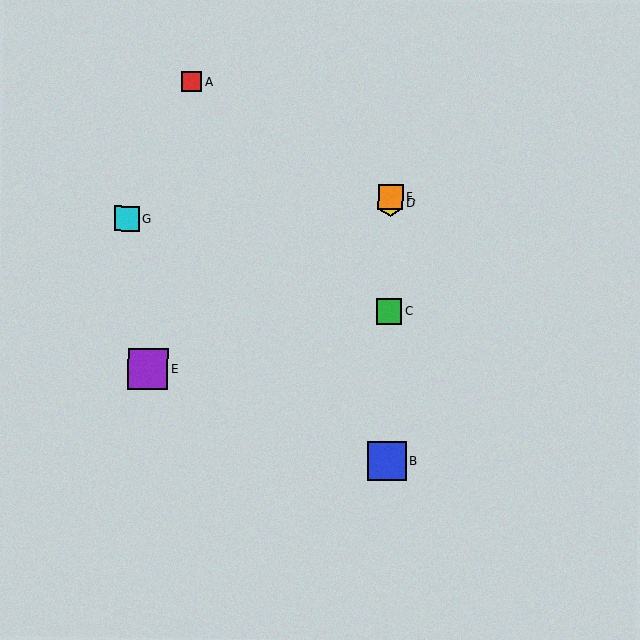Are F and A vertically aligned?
No, F is at x≈391 and A is at x≈191.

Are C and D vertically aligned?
Yes, both are at x≈389.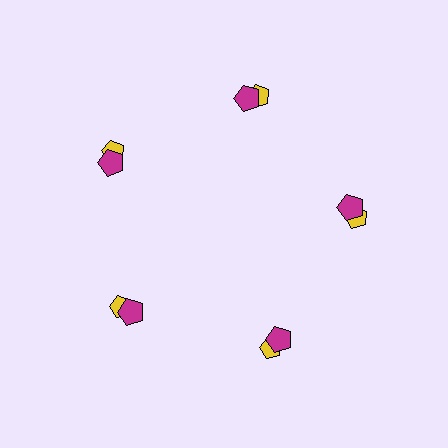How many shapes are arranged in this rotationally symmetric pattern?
There are 10 shapes, arranged in 5 groups of 2.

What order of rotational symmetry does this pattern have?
This pattern has 5-fold rotational symmetry.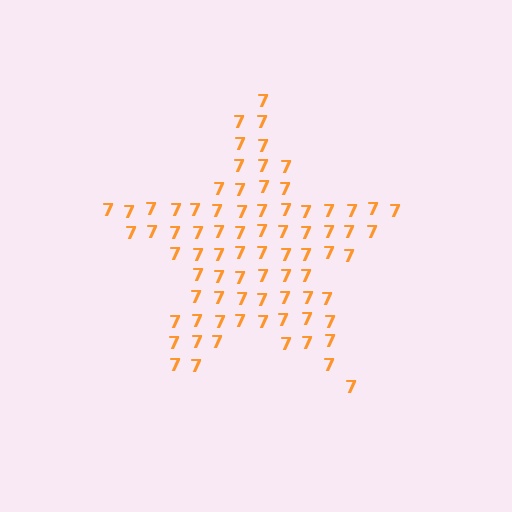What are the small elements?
The small elements are digit 7's.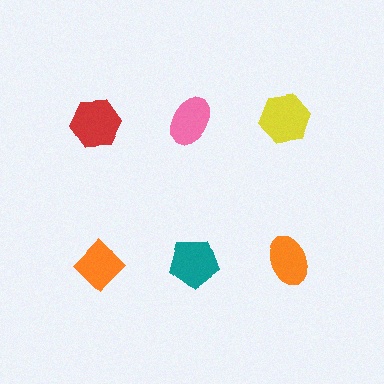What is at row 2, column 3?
An orange ellipse.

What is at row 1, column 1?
A red hexagon.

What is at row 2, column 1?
An orange diamond.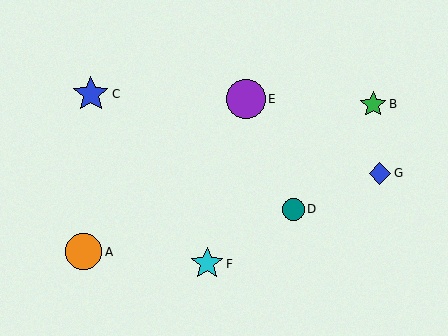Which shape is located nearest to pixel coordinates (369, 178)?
The blue diamond (labeled G) at (380, 173) is nearest to that location.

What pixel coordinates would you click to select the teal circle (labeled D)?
Click at (294, 209) to select the teal circle D.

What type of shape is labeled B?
Shape B is a green star.